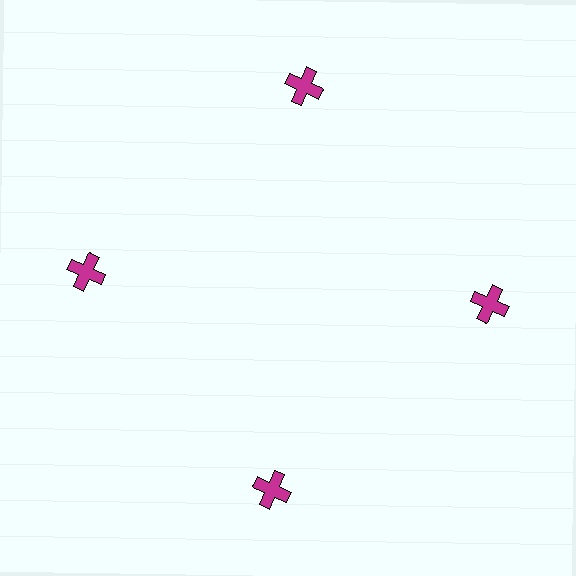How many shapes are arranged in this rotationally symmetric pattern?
There are 4 shapes, arranged in 4 groups of 1.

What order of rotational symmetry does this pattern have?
This pattern has 4-fold rotational symmetry.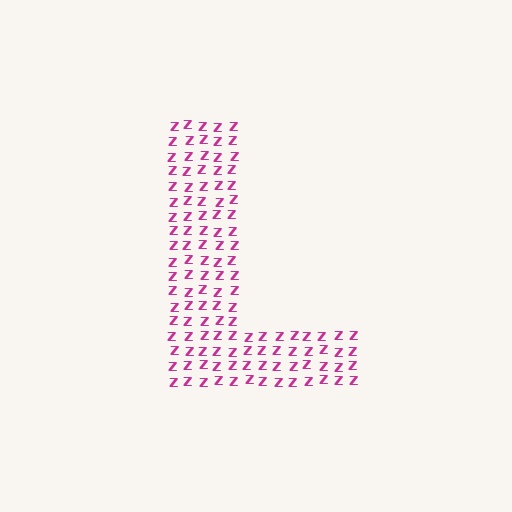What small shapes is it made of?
It is made of small letter Z's.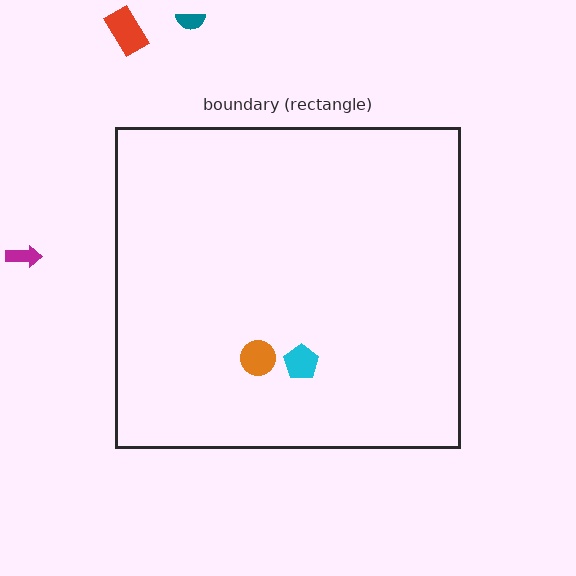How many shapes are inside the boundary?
2 inside, 3 outside.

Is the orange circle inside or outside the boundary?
Inside.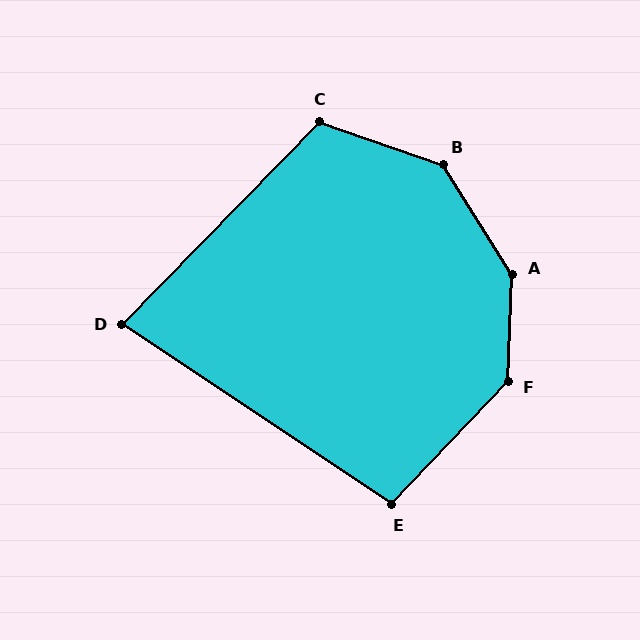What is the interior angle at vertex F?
Approximately 139 degrees (obtuse).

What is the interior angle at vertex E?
Approximately 100 degrees (obtuse).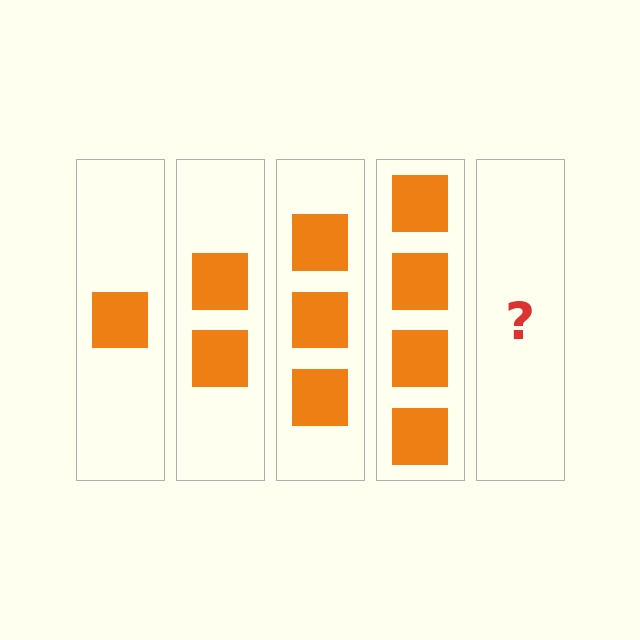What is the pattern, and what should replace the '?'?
The pattern is that each step adds one more square. The '?' should be 5 squares.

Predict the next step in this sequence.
The next step is 5 squares.